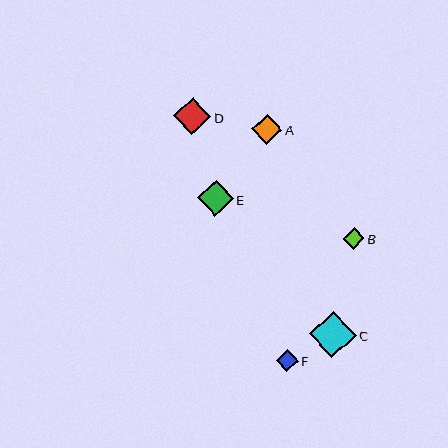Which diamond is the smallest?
Diamond F is the smallest with a size of approximately 21 pixels.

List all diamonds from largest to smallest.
From largest to smallest: C, D, E, A, B, F.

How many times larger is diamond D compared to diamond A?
Diamond D is approximately 1.2 times the size of diamond A.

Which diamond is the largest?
Diamond C is the largest with a size of approximately 46 pixels.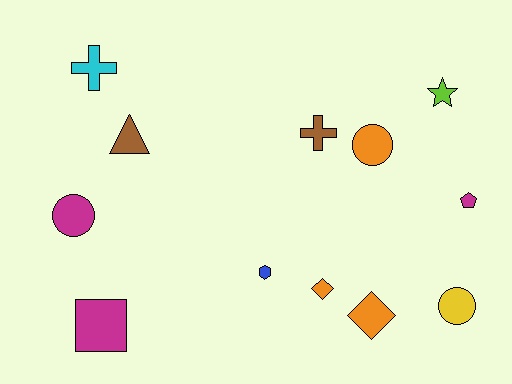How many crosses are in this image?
There are 2 crosses.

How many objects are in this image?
There are 12 objects.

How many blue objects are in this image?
There is 1 blue object.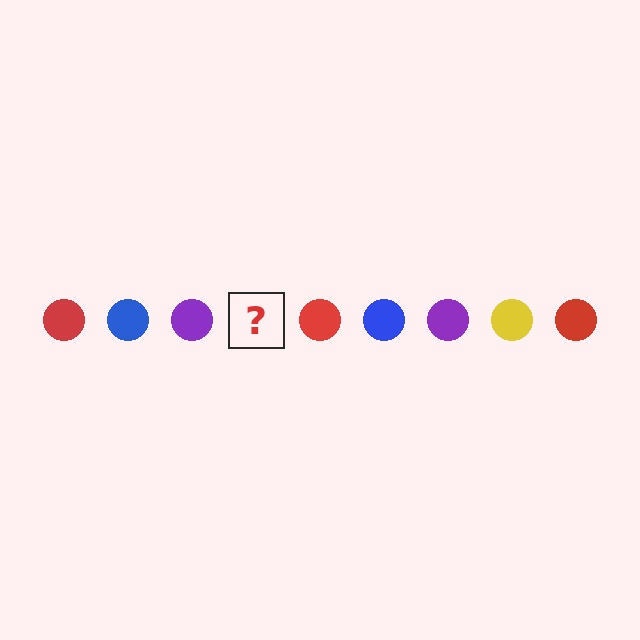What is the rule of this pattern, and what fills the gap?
The rule is that the pattern cycles through red, blue, purple, yellow circles. The gap should be filled with a yellow circle.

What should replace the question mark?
The question mark should be replaced with a yellow circle.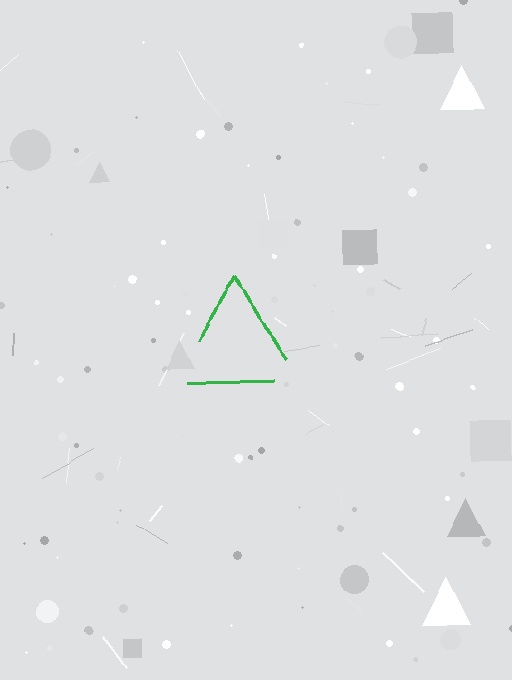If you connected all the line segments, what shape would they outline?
They would outline a triangle.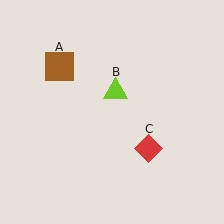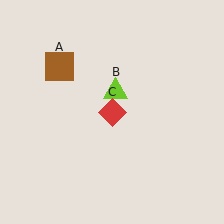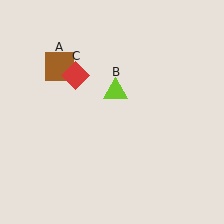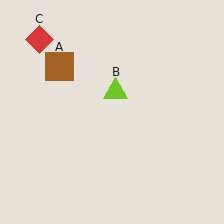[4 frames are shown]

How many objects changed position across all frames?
1 object changed position: red diamond (object C).